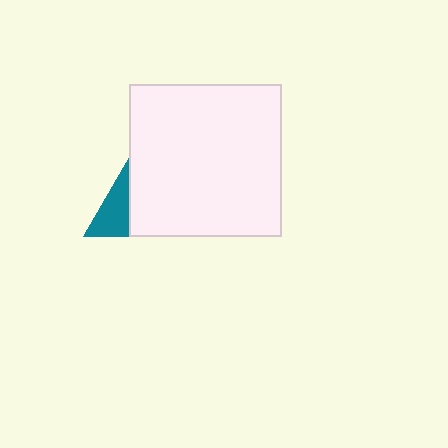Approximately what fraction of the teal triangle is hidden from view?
Roughly 68% of the teal triangle is hidden behind the white square.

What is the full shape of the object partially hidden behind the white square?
The partially hidden object is a teal triangle.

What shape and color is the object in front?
The object in front is a white square.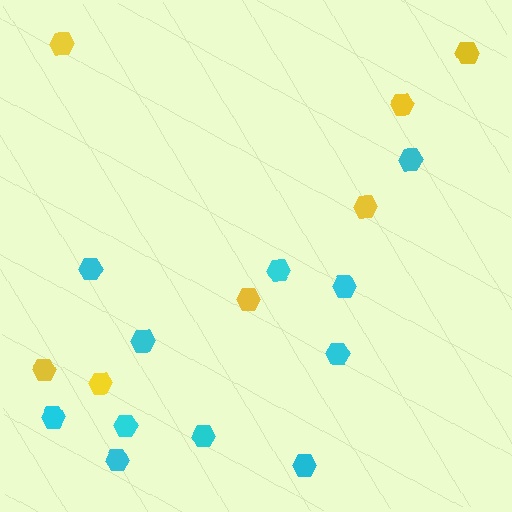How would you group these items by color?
There are 2 groups: one group of cyan hexagons (11) and one group of yellow hexagons (7).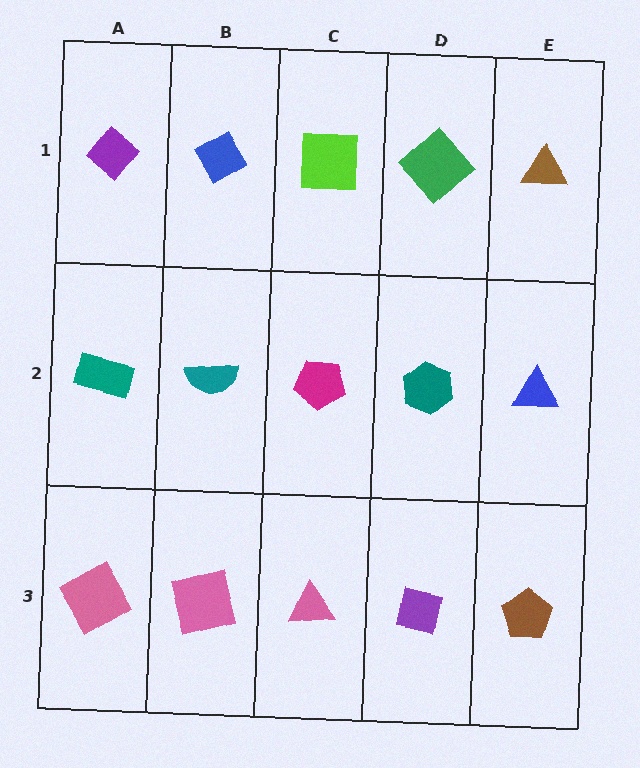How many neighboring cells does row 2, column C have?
4.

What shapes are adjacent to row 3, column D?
A teal hexagon (row 2, column D), a pink triangle (row 3, column C), a brown pentagon (row 3, column E).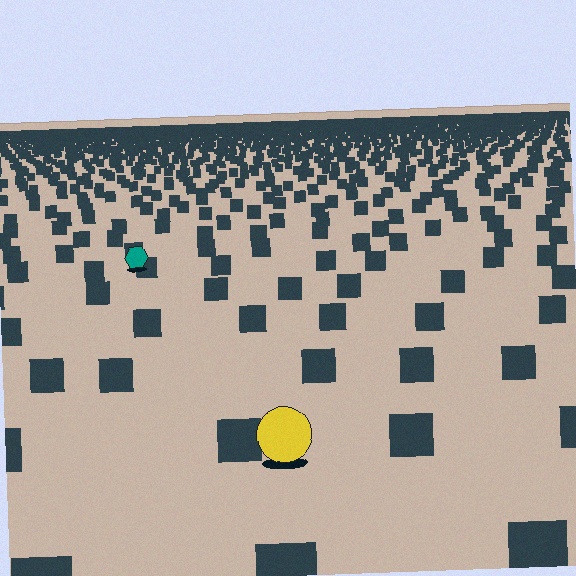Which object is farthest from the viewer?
The teal hexagon is farthest from the viewer. It appears smaller and the ground texture around it is denser.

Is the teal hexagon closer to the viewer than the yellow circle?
No. The yellow circle is closer — you can tell from the texture gradient: the ground texture is coarser near it.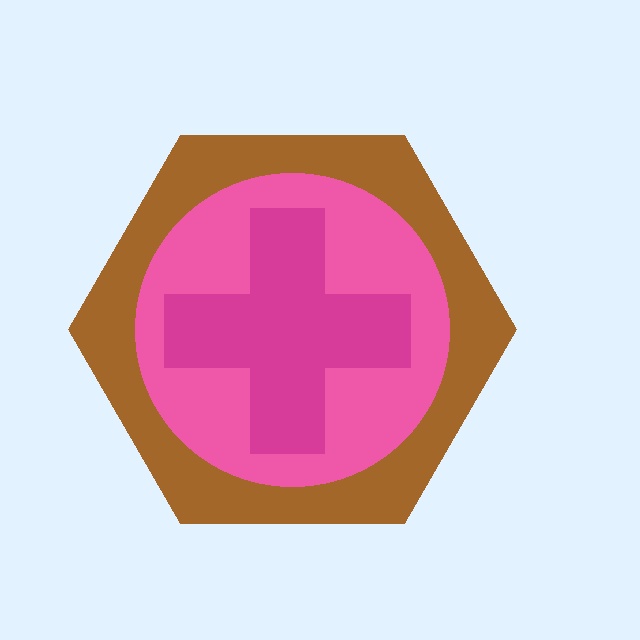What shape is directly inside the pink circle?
The magenta cross.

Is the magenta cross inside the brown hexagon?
Yes.